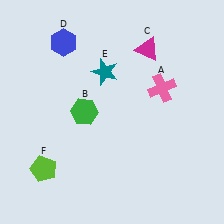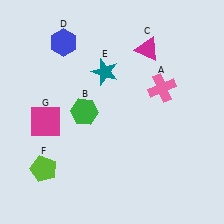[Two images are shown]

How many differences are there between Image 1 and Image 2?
There is 1 difference between the two images.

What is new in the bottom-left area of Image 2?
A magenta square (G) was added in the bottom-left area of Image 2.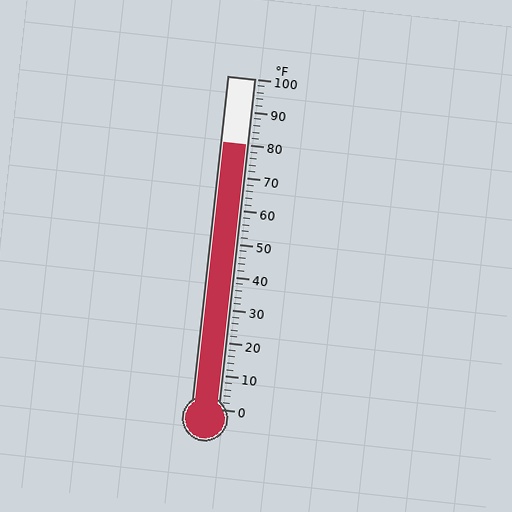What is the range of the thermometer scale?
The thermometer scale ranges from 0°F to 100°F.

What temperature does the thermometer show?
The thermometer shows approximately 80°F.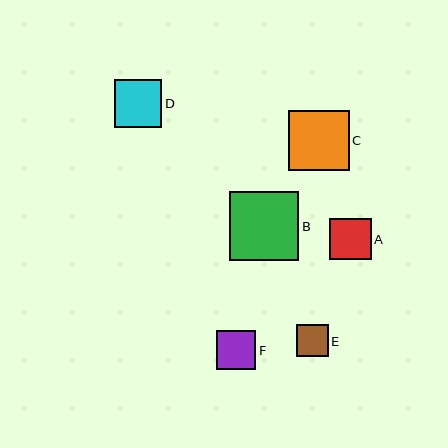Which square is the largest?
Square B is the largest with a size of approximately 69 pixels.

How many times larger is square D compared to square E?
Square D is approximately 1.5 times the size of square E.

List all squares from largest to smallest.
From largest to smallest: B, C, D, A, F, E.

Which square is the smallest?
Square E is the smallest with a size of approximately 32 pixels.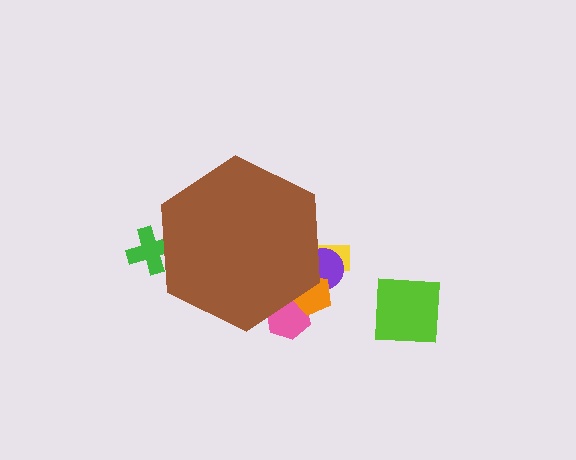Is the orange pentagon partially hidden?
Yes, the orange pentagon is partially hidden behind the brown hexagon.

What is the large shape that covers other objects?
A brown hexagon.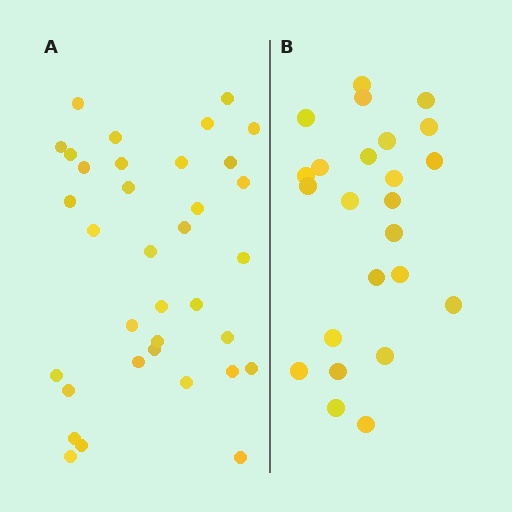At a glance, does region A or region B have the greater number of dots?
Region A (the left region) has more dots.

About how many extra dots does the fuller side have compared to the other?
Region A has roughly 12 or so more dots than region B.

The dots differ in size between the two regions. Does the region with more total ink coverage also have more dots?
No. Region B has more total ink coverage because its dots are larger, but region A actually contains more individual dots. Total area can be misleading — the number of items is what matters here.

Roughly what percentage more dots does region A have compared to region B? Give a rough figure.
About 45% more.